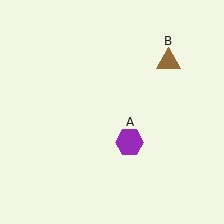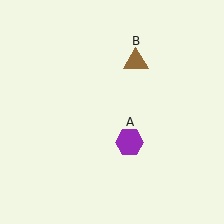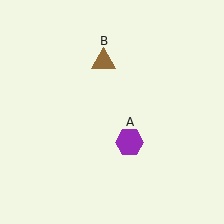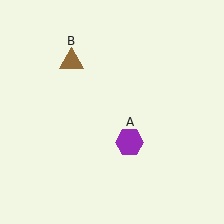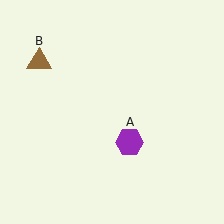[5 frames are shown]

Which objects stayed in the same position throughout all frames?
Purple hexagon (object A) remained stationary.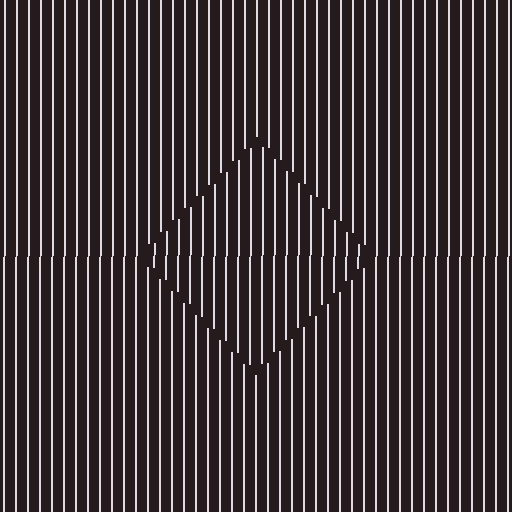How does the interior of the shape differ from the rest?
The interior of the shape contains the same grating, shifted by half a period — the contour is defined by the phase discontinuity where line-ends from the inner and outer gratings abut.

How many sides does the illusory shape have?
4 sides — the line-ends trace a square.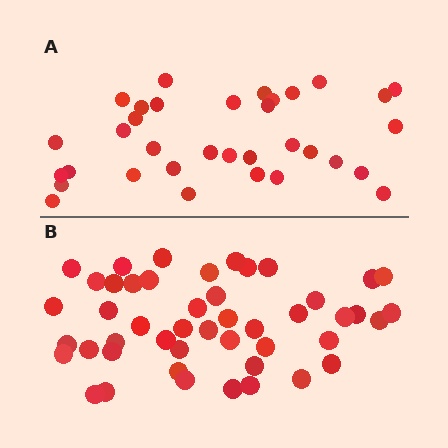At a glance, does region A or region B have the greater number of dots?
Region B (the bottom region) has more dots.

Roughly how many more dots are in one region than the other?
Region B has approximately 15 more dots than region A.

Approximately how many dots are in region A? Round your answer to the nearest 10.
About 30 dots. (The exact count is 34, which rounds to 30.)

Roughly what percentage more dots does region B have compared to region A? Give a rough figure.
About 40% more.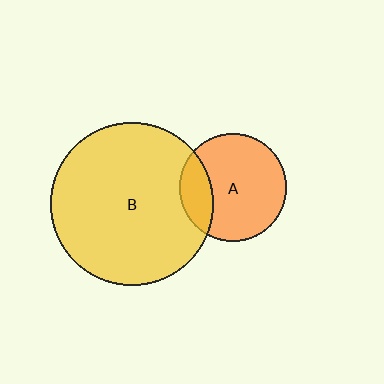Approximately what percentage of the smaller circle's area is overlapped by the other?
Approximately 20%.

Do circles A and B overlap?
Yes.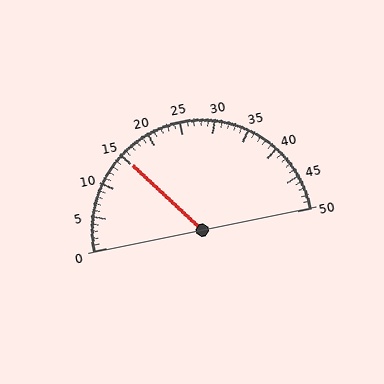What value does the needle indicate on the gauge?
The needle indicates approximately 15.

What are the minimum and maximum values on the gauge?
The gauge ranges from 0 to 50.